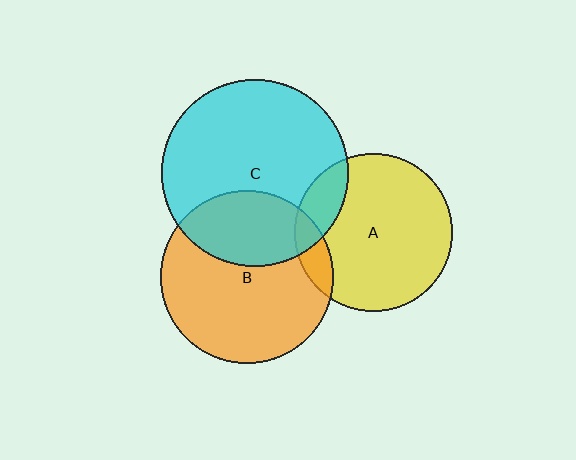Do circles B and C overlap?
Yes.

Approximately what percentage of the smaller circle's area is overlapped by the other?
Approximately 35%.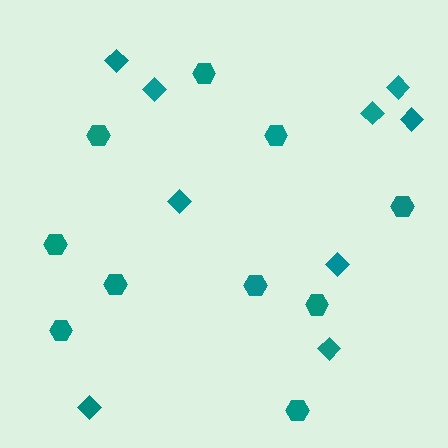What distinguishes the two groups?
There are 2 groups: one group of hexagons (10) and one group of diamonds (9).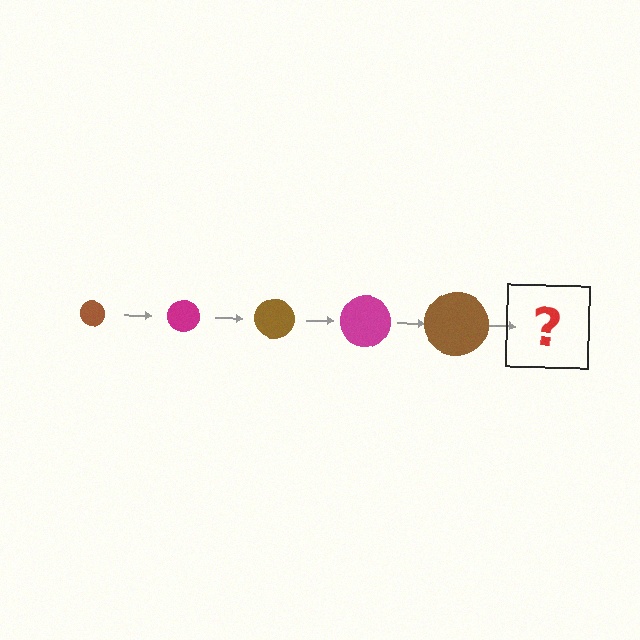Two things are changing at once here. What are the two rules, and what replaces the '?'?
The two rules are that the circle grows larger each step and the color cycles through brown and magenta. The '?' should be a magenta circle, larger than the previous one.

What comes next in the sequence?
The next element should be a magenta circle, larger than the previous one.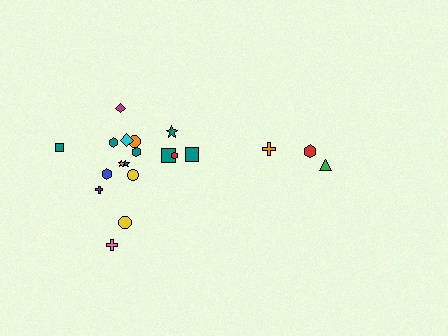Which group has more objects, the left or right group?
The left group.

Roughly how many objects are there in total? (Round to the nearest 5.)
Roughly 20 objects in total.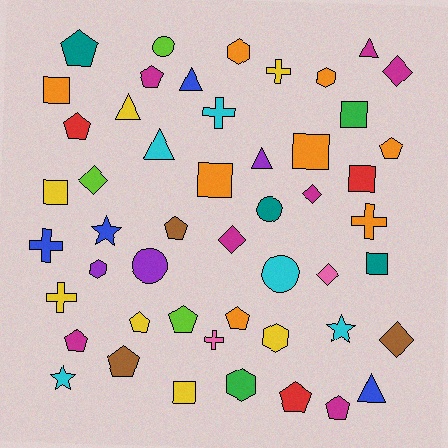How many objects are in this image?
There are 50 objects.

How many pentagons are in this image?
There are 12 pentagons.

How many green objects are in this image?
There are 2 green objects.